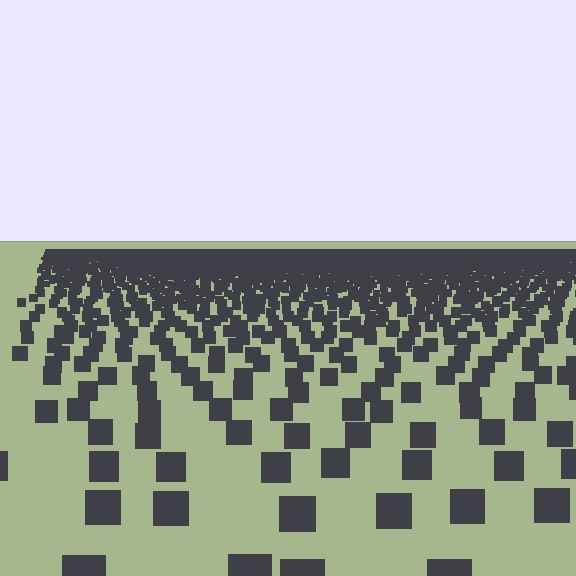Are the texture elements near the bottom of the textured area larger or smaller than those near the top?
Larger. Near the bottom, elements are closer to the viewer and appear at a bigger on-screen size.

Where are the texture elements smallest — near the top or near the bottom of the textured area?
Near the top.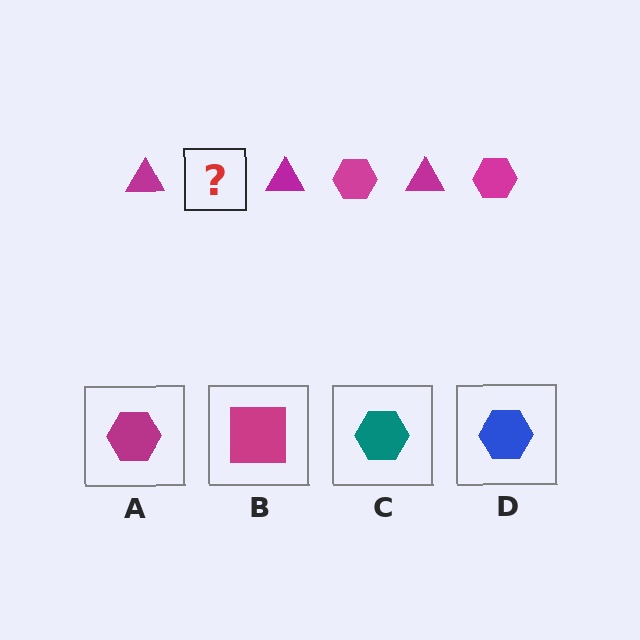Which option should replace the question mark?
Option A.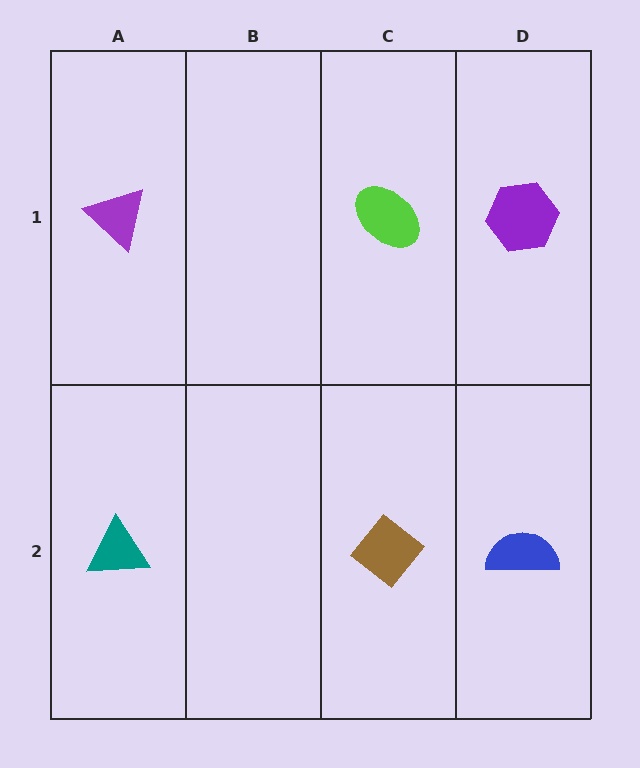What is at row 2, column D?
A blue semicircle.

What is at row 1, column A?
A purple triangle.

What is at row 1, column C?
A lime ellipse.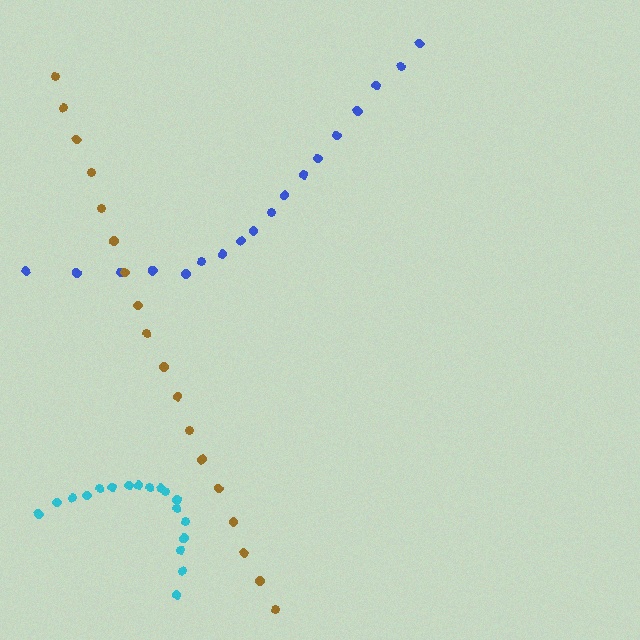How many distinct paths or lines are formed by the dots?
There are 3 distinct paths.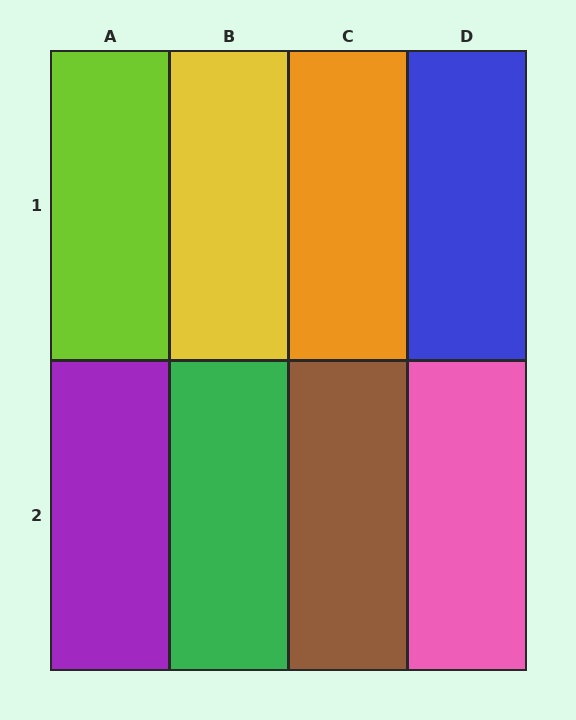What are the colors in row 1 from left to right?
Lime, yellow, orange, blue.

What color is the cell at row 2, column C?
Brown.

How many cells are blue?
1 cell is blue.